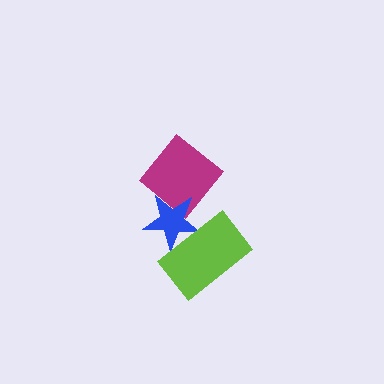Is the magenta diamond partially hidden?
Yes, it is partially covered by another shape.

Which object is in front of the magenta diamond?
The blue star is in front of the magenta diamond.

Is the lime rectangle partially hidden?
No, no other shape covers it.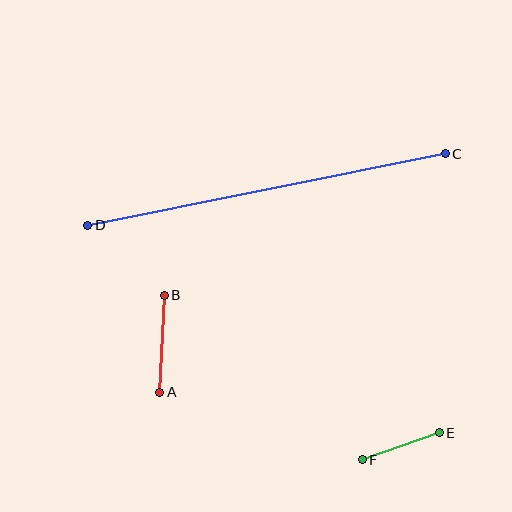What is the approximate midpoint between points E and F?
The midpoint is at approximately (401, 446) pixels.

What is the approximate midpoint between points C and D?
The midpoint is at approximately (266, 189) pixels.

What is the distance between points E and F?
The distance is approximately 82 pixels.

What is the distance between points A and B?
The distance is approximately 97 pixels.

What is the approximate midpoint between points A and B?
The midpoint is at approximately (162, 344) pixels.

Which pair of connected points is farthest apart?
Points C and D are farthest apart.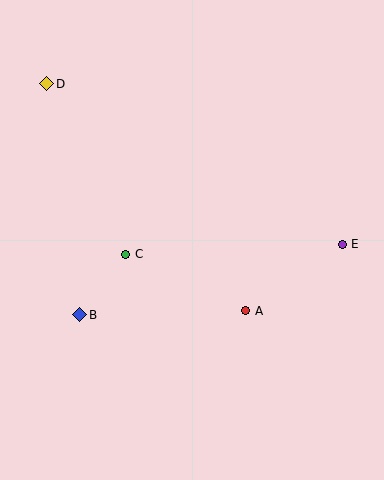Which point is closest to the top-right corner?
Point E is closest to the top-right corner.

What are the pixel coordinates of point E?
Point E is at (342, 244).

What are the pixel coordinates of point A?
Point A is at (246, 311).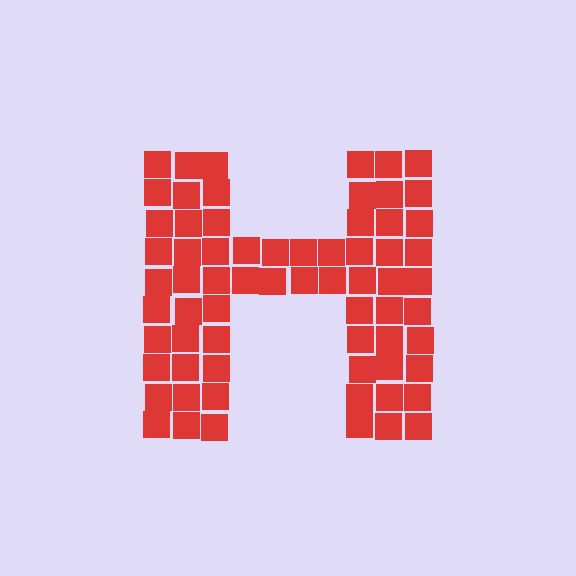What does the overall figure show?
The overall figure shows the letter H.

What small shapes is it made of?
It is made of small squares.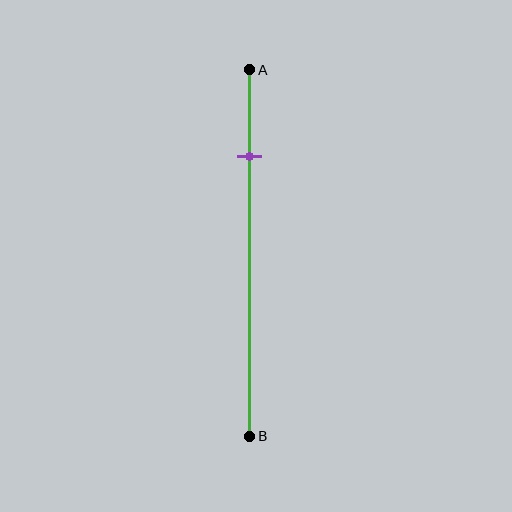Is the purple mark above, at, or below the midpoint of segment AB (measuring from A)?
The purple mark is above the midpoint of segment AB.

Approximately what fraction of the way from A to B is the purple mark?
The purple mark is approximately 25% of the way from A to B.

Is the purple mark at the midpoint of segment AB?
No, the mark is at about 25% from A, not at the 50% midpoint.